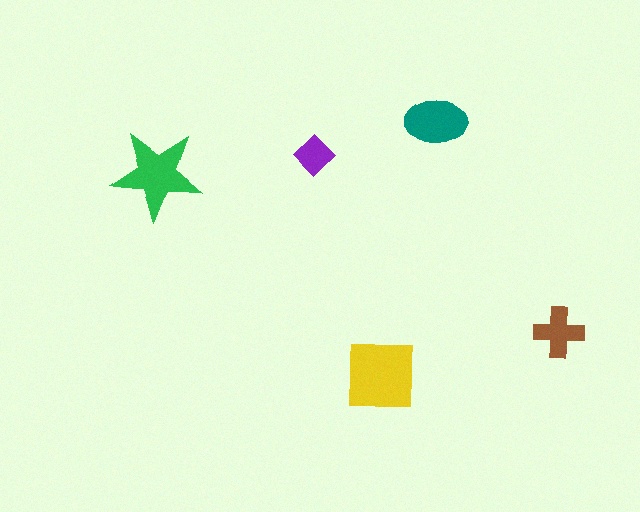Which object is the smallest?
The purple diamond.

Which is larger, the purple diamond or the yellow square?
The yellow square.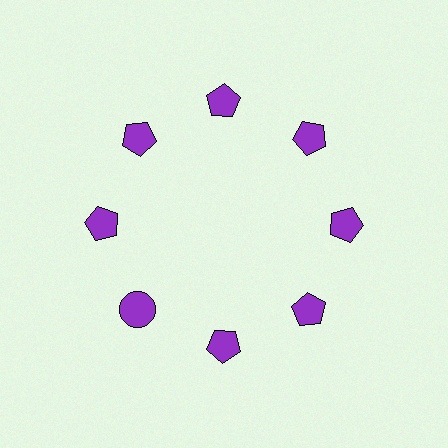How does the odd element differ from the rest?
It has a different shape: circle instead of pentagon.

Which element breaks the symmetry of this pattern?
The purple circle at roughly the 8 o'clock position breaks the symmetry. All other shapes are purple pentagons.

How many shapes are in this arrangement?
There are 8 shapes arranged in a ring pattern.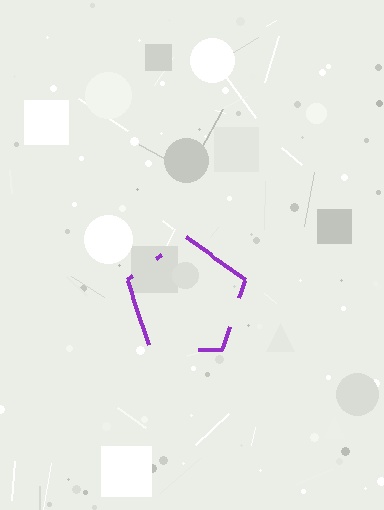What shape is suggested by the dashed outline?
The dashed outline suggests a pentagon.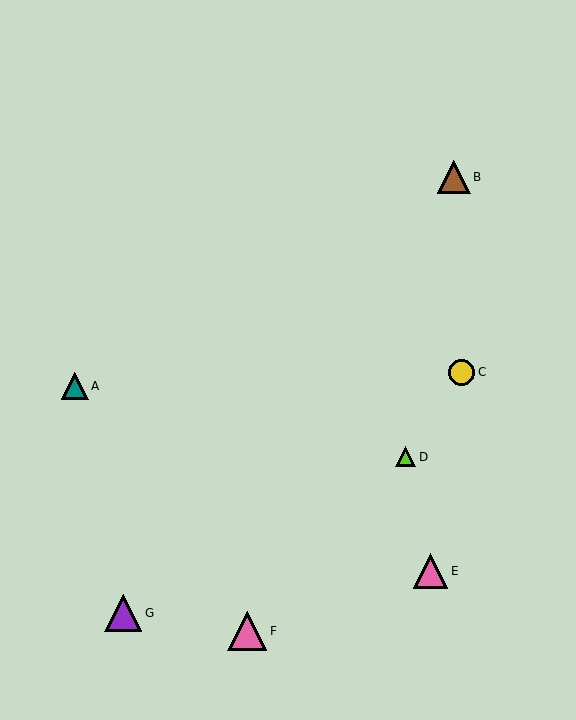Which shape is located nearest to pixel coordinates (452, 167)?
The brown triangle (labeled B) at (454, 177) is nearest to that location.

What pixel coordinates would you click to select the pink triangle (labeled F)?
Click at (247, 631) to select the pink triangle F.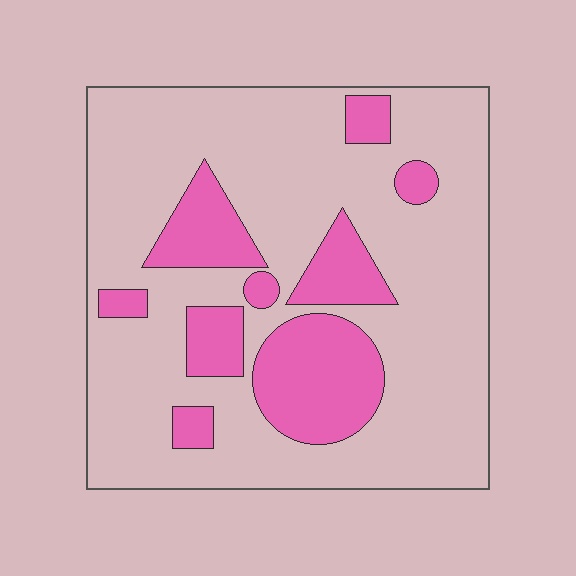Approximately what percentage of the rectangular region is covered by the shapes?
Approximately 25%.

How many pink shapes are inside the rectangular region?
9.